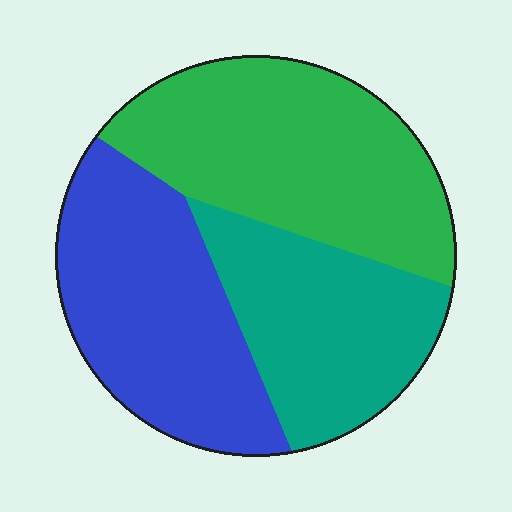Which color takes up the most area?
Green, at roughly 40%.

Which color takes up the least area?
Teal, at roughly 30%.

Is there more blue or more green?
Green.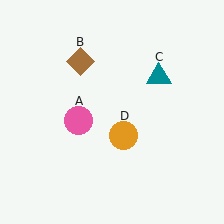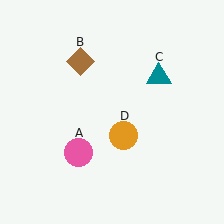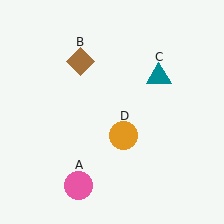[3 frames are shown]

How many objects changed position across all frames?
1 object changed position: pink circle (object A).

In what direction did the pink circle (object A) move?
The pink circle (object A) moved down.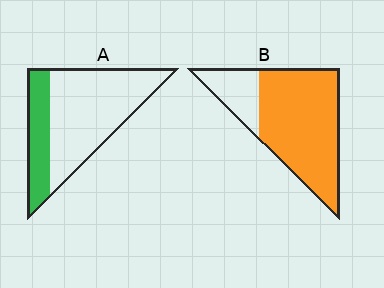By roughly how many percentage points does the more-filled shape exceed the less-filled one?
By roughly 50 percentage points (B over A).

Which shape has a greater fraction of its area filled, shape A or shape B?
Shape B.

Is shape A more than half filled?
No.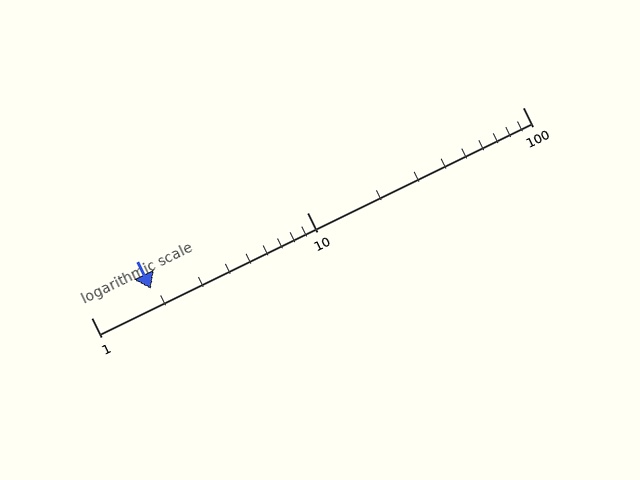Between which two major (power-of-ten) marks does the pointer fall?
The pointer is between 1 and 10.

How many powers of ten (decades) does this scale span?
The scale spans 2 decades, from 1 to 100.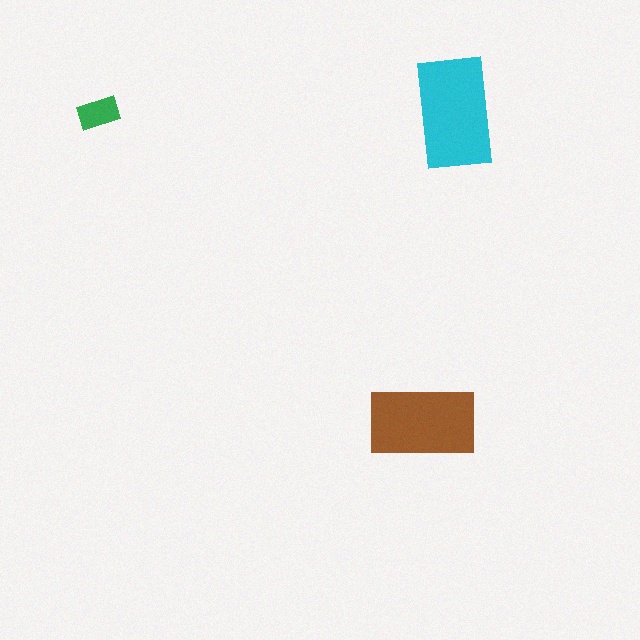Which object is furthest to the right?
The cyan rectangle is rightmost.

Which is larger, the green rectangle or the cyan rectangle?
The cyan one.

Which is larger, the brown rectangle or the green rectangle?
The brown one.